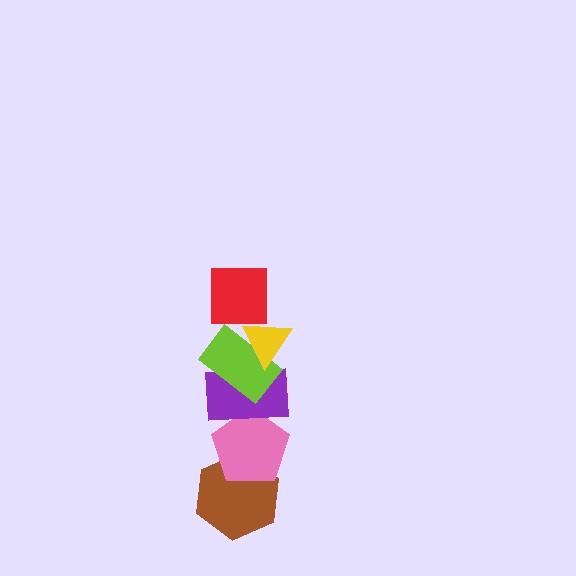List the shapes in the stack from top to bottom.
From top to bottom: the red square, the yellow triangle, the lime rectangle, the purple rectangle, the pink pentagon, the brown hexagon.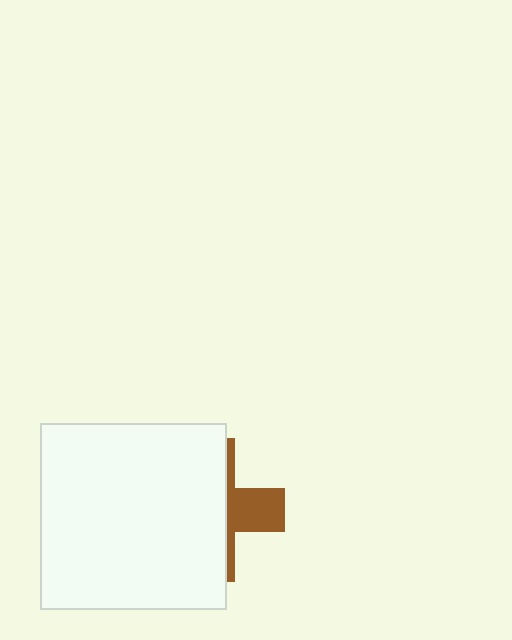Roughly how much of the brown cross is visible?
A small part of it is visible (roughly 31%).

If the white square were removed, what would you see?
You would see the complete brown cross.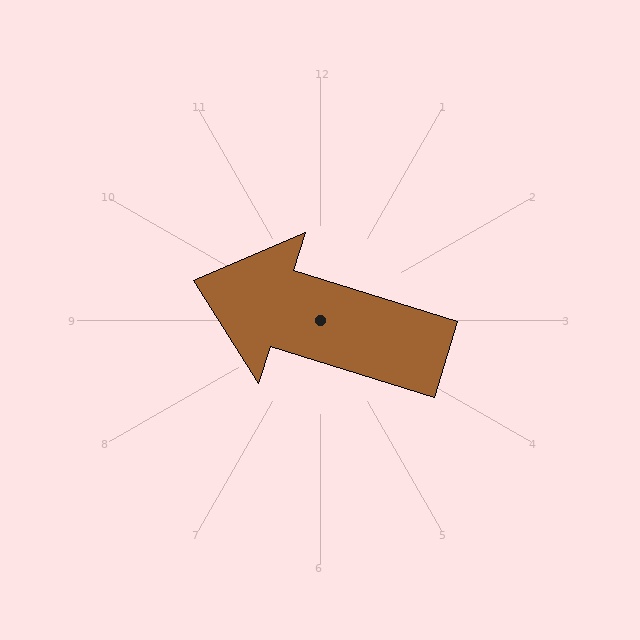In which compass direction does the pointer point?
West.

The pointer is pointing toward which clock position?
Roughly 10 o'clock.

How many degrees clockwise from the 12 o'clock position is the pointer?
Approximately 287 degrees.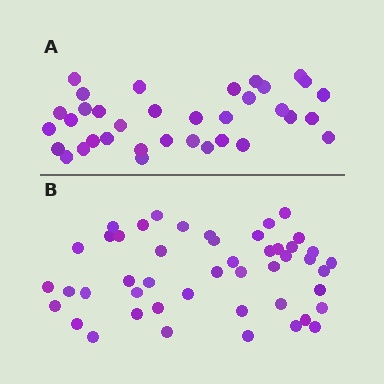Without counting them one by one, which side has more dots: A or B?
Region B (the bottom region) has more dots.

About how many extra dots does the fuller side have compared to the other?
Region B has roughly 12 or so more dots than region A.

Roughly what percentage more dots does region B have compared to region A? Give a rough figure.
About 35% more.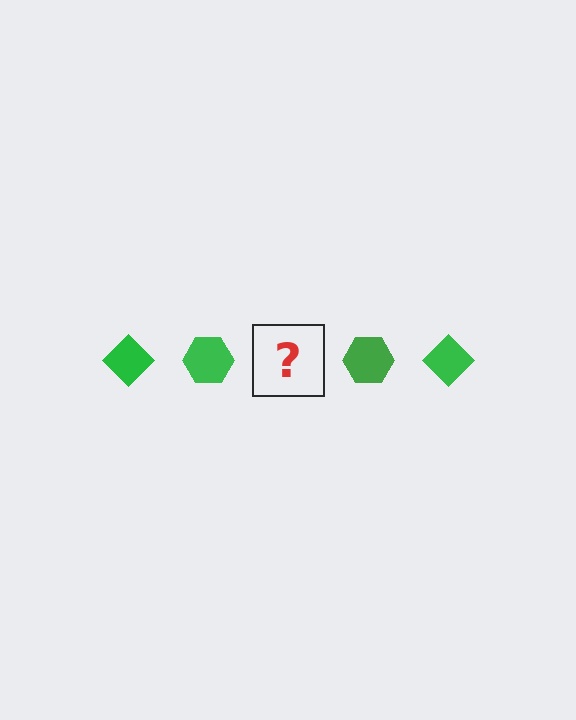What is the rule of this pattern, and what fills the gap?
The rule is that the pattern cycles through diamond, hexagon shapes in green. The gap should be filled with a green diamond.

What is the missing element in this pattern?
The missing element is a green diamond.